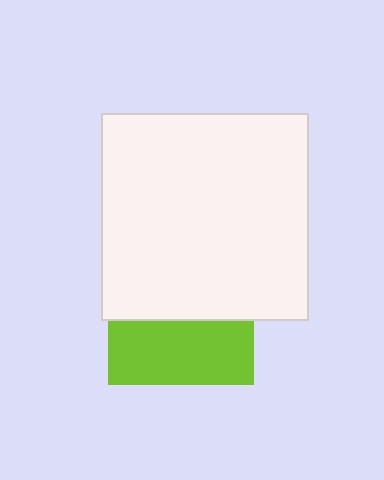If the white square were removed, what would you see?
You would see the complete lime square.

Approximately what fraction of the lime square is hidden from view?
Roughly 56% of the lime square is hidden behind the white square.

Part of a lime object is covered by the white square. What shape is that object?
It is a square.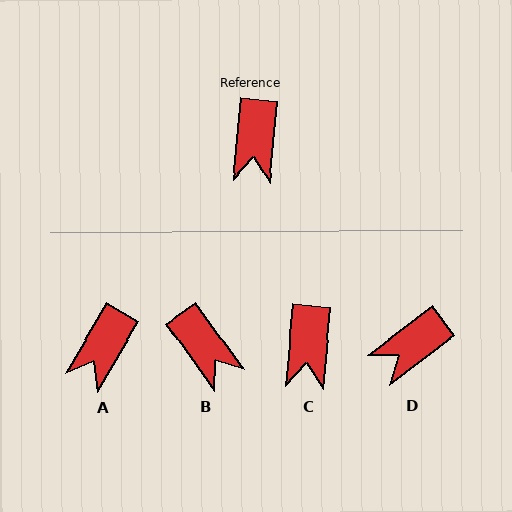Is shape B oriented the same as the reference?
No, it is off by about 41 degrees.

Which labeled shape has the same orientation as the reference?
C.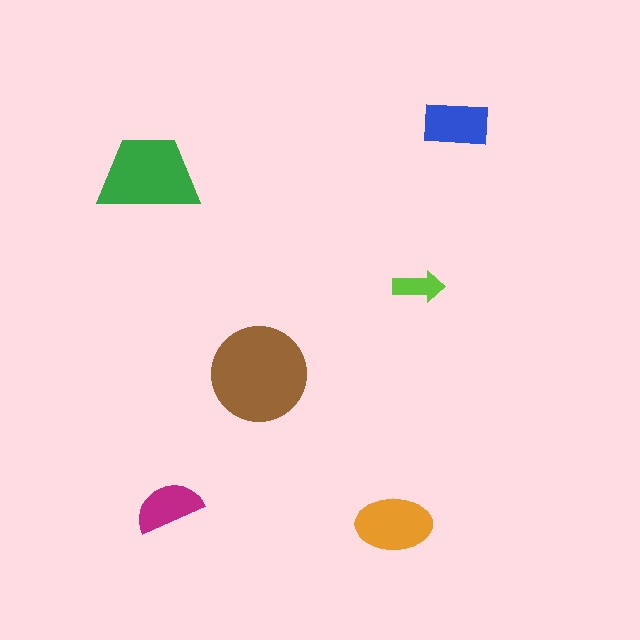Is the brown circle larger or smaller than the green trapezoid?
Larger.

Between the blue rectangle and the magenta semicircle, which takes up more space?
The blue rectangle.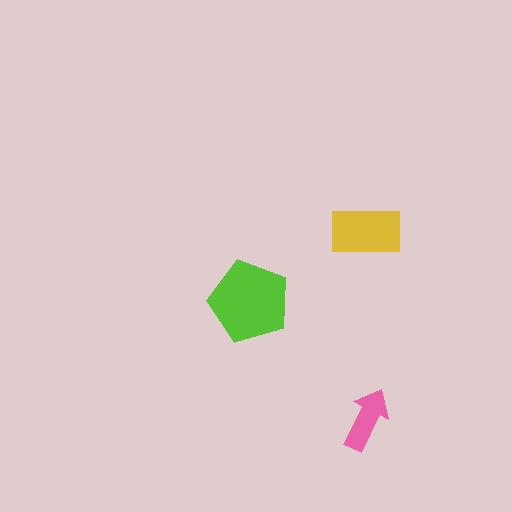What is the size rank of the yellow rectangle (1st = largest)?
2nd.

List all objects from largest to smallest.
The lime pentagon, the yellow rectangle, the pink arrow.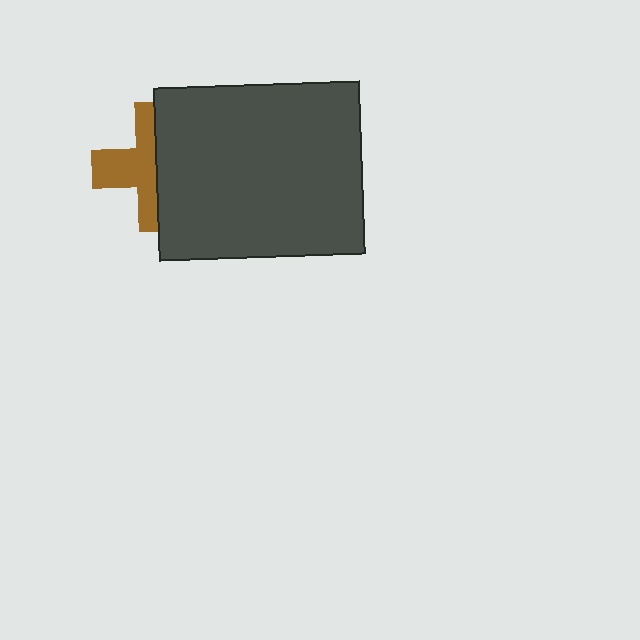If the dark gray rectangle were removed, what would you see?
You would see the complete brown cross.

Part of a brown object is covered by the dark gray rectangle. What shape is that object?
It is a cross.